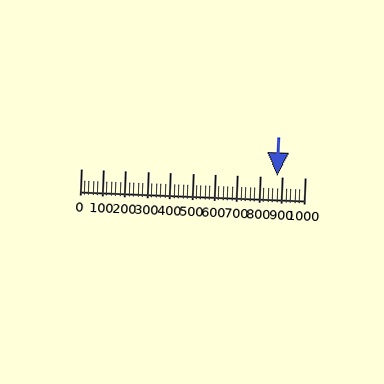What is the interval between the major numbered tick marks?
The major tick marks are spaced 100 units apart.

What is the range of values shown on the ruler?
The ruler shows values from 0 to 1000.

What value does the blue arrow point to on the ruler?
The blue arrow points to approximately 876.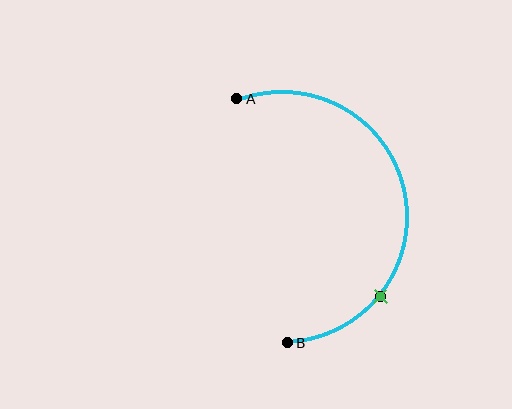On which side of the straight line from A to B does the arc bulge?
The arc bulges to the right of the straight line connecting A and B.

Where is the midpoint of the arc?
The arc midpoint is the point on the curve farthest from the straight line joining A and B. It sits to the right of that line.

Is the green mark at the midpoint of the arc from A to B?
No. The green mark lies on the arc but is closer to endpoint B. The arc midpoint would be at the point on the curve equidistant along the arc from both A and B.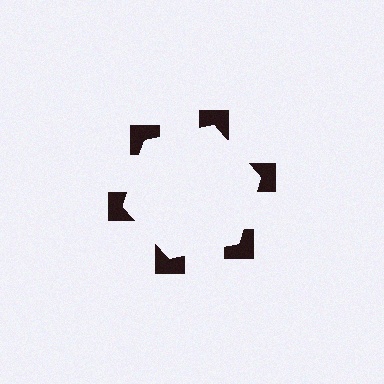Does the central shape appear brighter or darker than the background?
It typically appears slightly brighter than the background, even though no actual brightness change is drawn.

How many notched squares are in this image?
There are 6 — one at each vertex of the illusory hexagon.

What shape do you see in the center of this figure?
An illusory hexagon — its edges are inferred from the aligned wedge cuts in the notched squares, not physically drawn.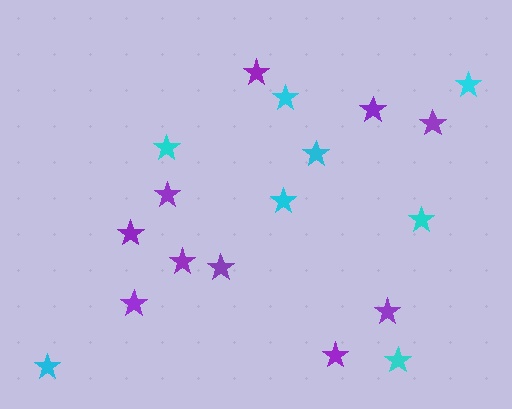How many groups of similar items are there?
There are 2 groups: one group of purple stars (10) and one group of cyan stars (8).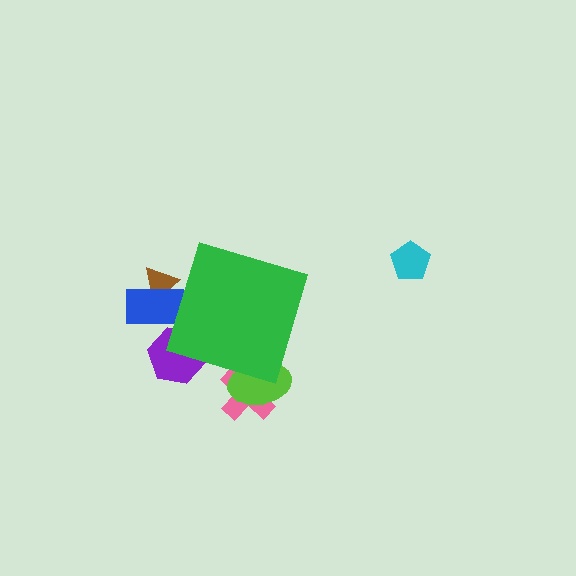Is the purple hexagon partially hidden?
Yes, the purple hexagon is partially hidden behind the green diamond.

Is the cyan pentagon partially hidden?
No, the cyan pentagon is fully visible.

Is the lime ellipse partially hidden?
Yes, the lime ellipse is partially hidden behind the green diamond.